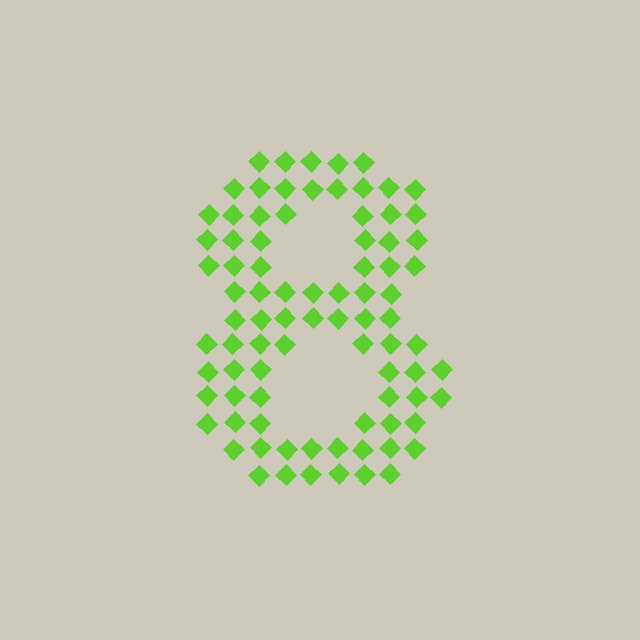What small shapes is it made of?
It is made of small diamonds.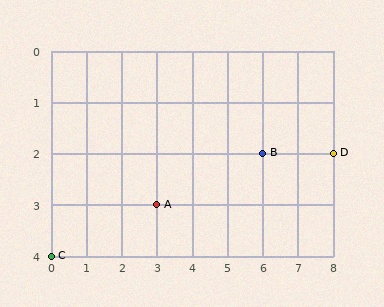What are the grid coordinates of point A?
Point A is at grid coordinates (3, 3).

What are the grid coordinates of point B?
Point B is at grid coordinates (6, 2).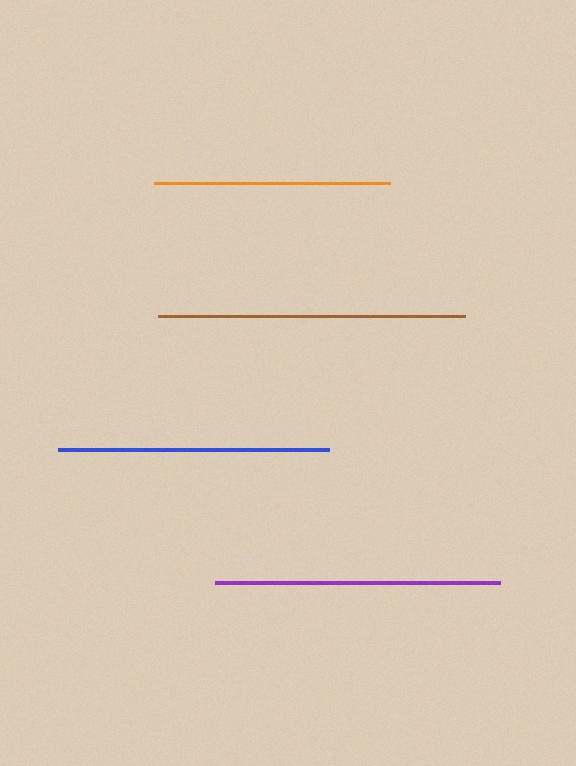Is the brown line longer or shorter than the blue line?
The brown line is longer than the blue line.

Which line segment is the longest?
The brown line is the longest at approximately 307 pixels.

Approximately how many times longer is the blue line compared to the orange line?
The blue line is approximately 1.1 times the length of the orange line.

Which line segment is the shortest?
The orange line is the shortest at approximately 236 pixels.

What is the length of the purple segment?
The purple segment is approximately 285 pixels long.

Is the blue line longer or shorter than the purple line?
The purple line is longer than the blue line.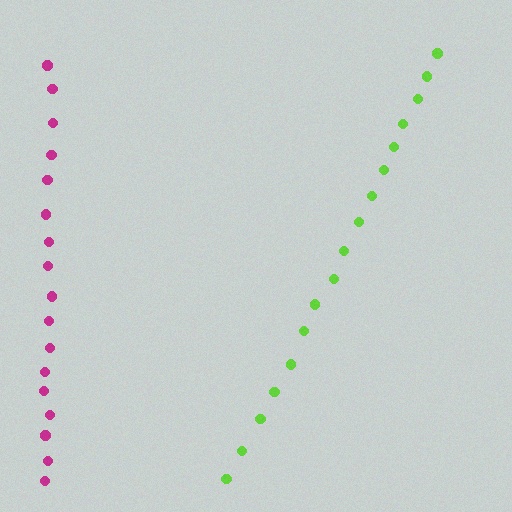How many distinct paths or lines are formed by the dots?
There are 2 distinct paths.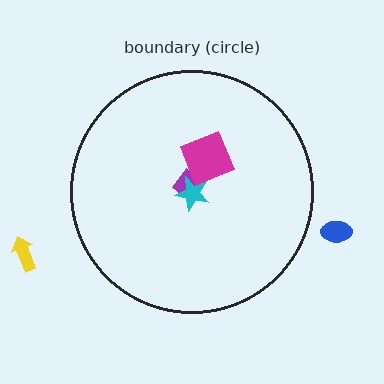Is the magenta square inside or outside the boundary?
Inside.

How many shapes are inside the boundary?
3 inside, 2 outside.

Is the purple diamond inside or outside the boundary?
Inside.